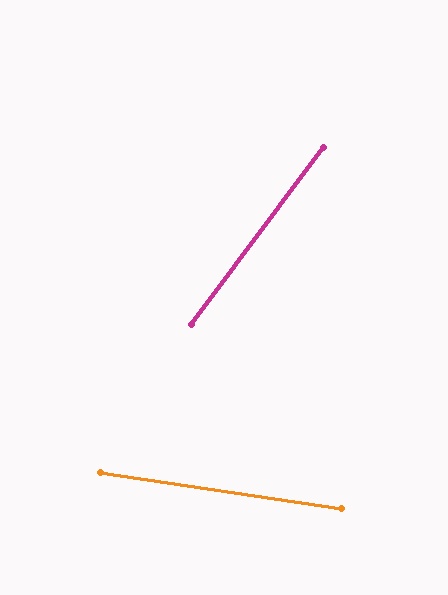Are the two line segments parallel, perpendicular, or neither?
Neither parallel nor perpendicular — they differ by about 62°.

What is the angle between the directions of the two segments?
Approximately 62 degrees.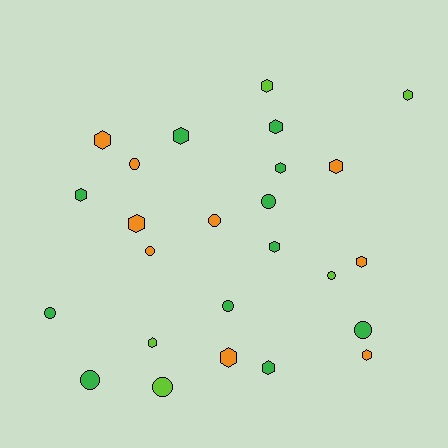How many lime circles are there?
There are 2 lime circles.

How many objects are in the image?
There are 25 objects.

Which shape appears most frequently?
Hexagon, with 15 objects.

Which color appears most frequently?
Green, with 11 objects.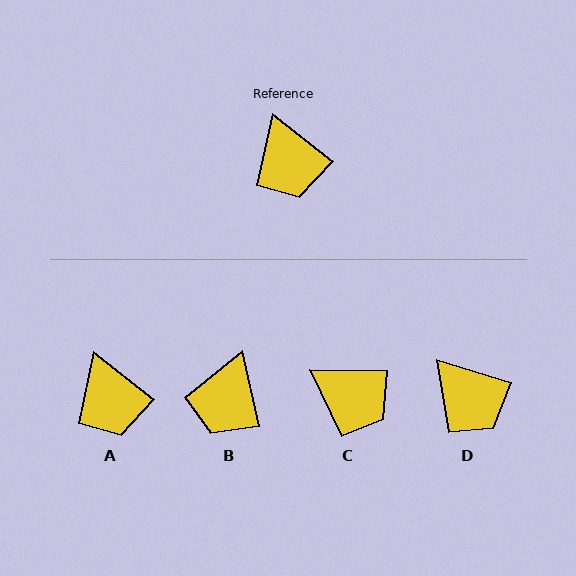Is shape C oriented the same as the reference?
No, it is off by about 38 degrees.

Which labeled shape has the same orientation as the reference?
A.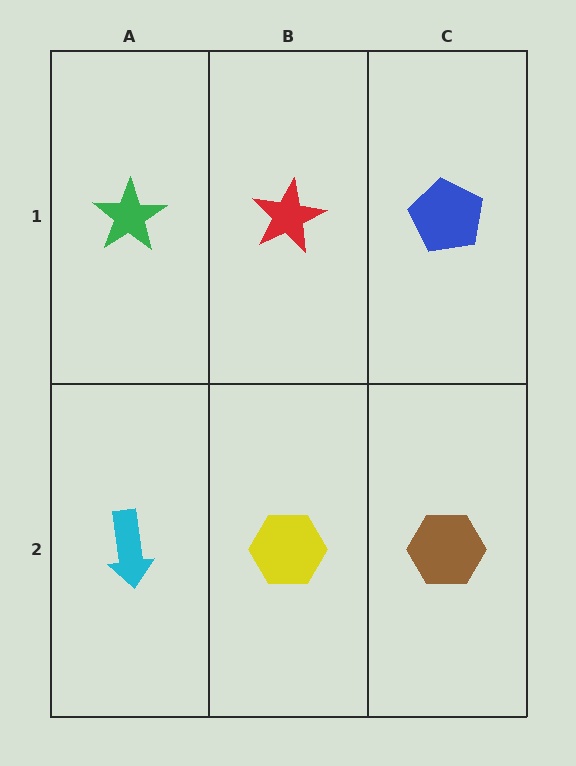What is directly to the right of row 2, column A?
A yellow hexagon.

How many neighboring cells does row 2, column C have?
2.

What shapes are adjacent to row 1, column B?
A yellow hexagon (row 2, column B), a green star (row 1, column A), a blue pentagon (row 1, column C).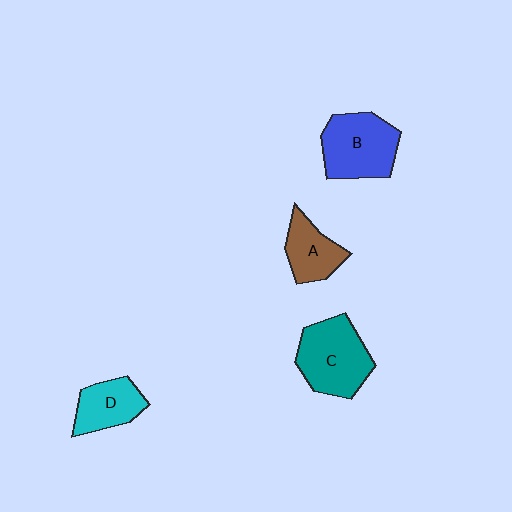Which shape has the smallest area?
Shape A (brown).